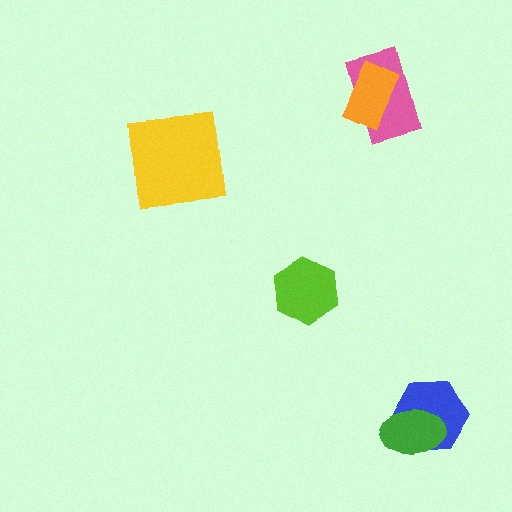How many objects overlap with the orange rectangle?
1 object overlaps with the orange rectangle.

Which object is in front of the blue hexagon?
The green ellipse is in front of the blue hexagon.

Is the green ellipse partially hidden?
No, no other shape covers it.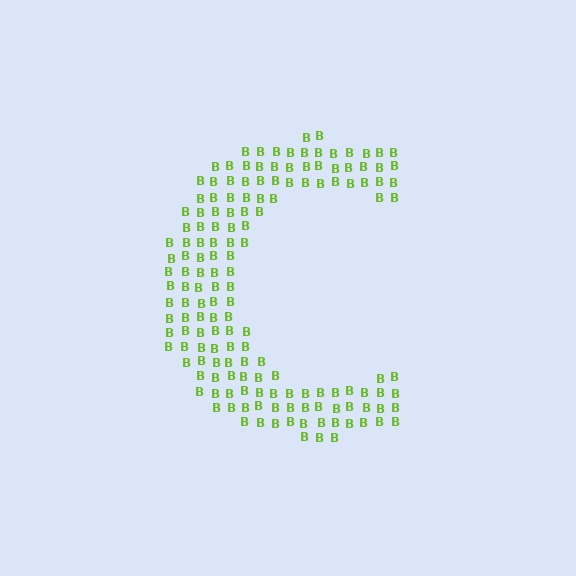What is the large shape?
The large shape is the letter C.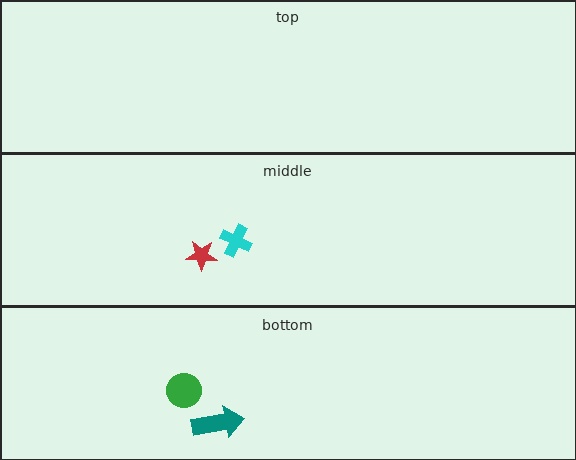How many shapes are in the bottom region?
2.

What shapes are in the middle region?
The red star, the cyan cross.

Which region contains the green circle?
The bottom region.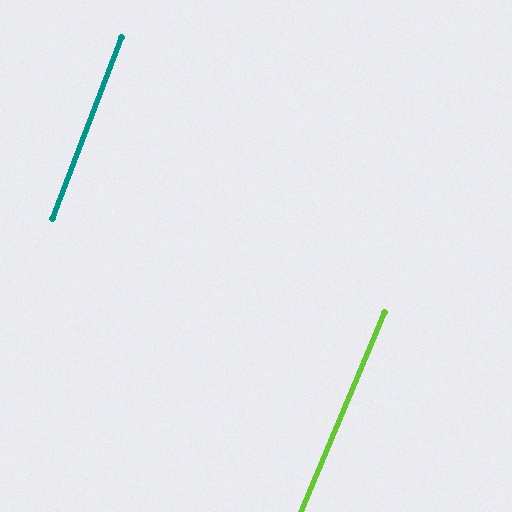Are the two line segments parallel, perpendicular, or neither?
Parallel — their directions differ by only 1.7°.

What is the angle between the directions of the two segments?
Approximately 2 degrees.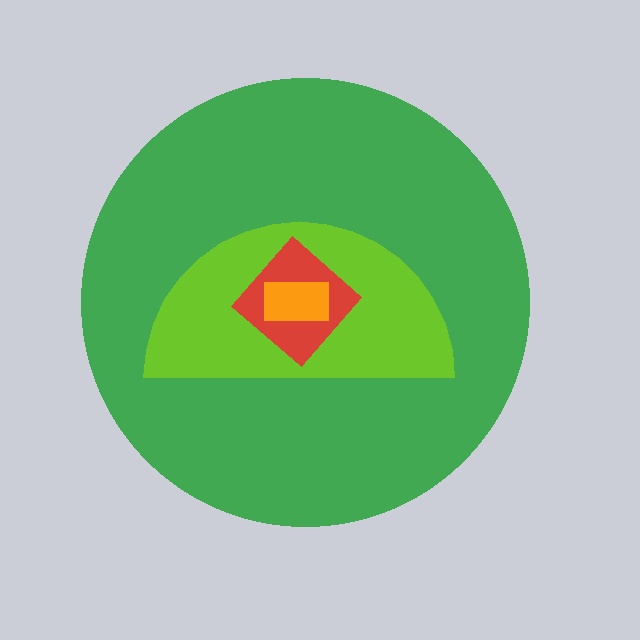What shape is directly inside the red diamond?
The orange rectangle.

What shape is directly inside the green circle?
The lime semicircle.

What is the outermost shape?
The green circle.